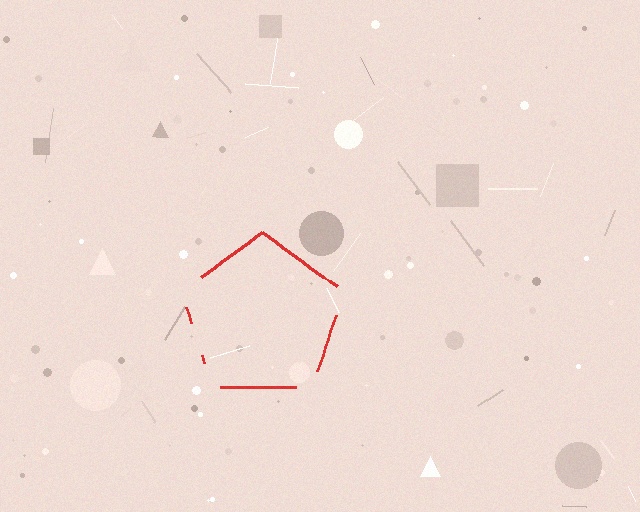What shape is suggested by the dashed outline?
The dashed outline suggests a pentagon.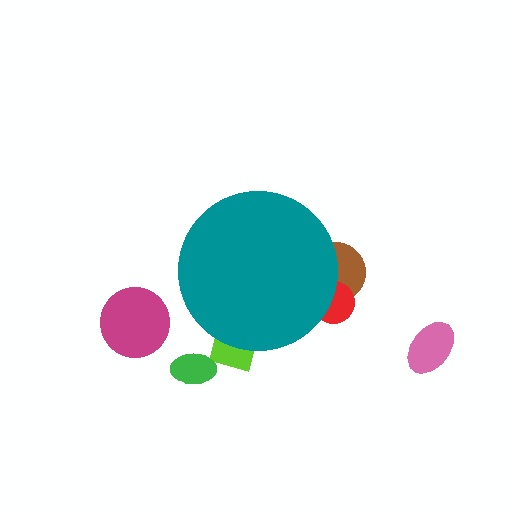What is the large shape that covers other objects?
A teal circle.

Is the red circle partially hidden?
Yes, the red circle is partially hidden behind the teal circle.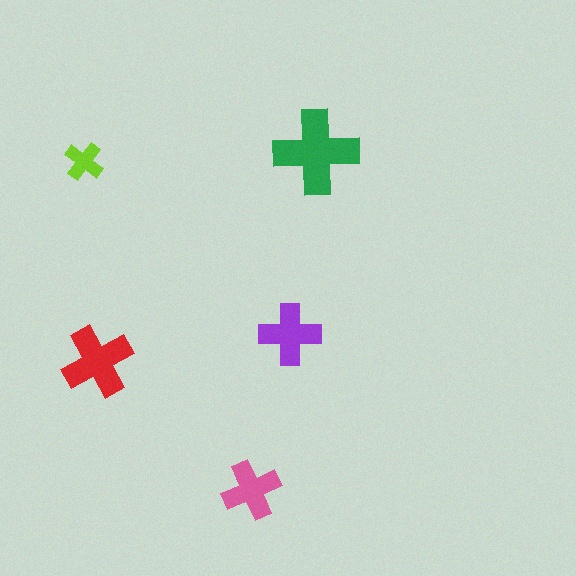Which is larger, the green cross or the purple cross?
The green one.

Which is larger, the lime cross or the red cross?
The red one.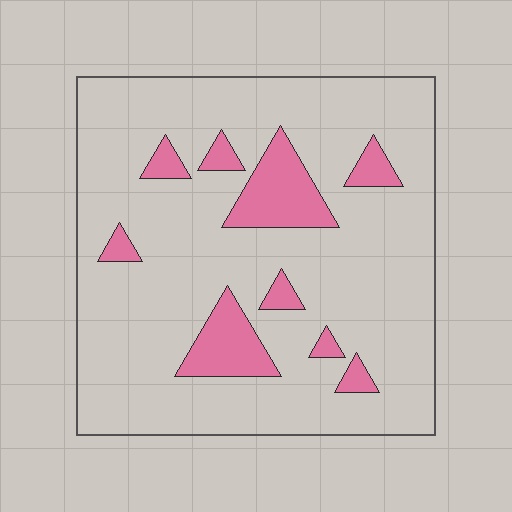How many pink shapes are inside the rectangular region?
9.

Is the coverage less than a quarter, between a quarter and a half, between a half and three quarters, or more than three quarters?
Less than a quarter.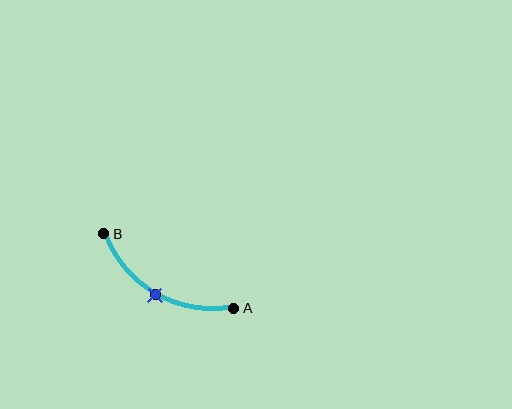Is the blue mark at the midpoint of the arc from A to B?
Yes. The blue mark lies on the arc at equal arc-length from both A and B — it is the arc midpoint.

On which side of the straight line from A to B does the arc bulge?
The arc bulges below the straight line connecting A and B.